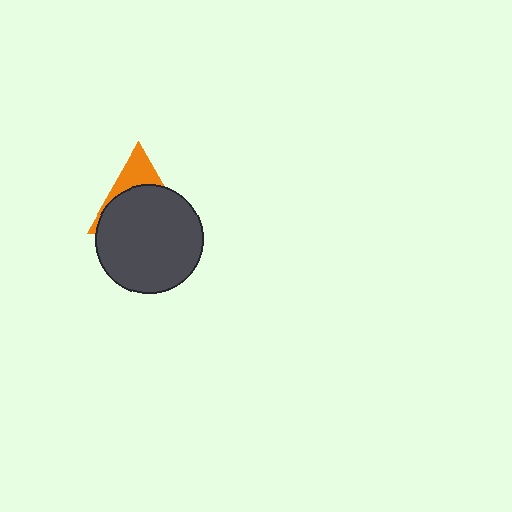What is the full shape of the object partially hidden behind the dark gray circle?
The partially hidden object is an orange triangle.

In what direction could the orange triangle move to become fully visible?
The orange triangle could move up. That would shift it out from behind the dark gray circle entirely.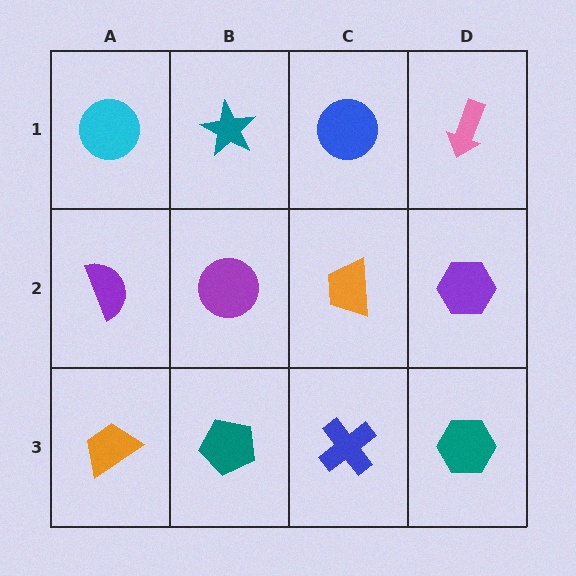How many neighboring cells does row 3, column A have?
2.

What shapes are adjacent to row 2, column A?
A cyan circle (row 1, column A), an orange trapezoid (row 3, column A), a purple circle (row 2, column B).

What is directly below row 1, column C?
An orange trapezoid.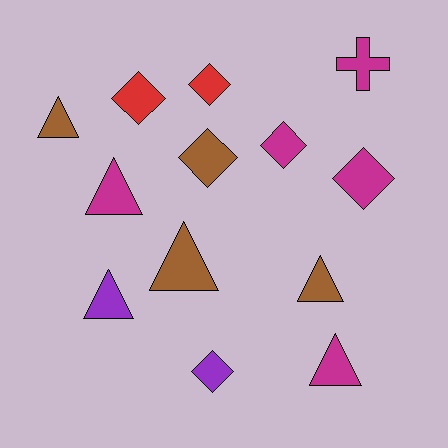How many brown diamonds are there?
There is 1 brown diamond.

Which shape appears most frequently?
Diamond, with 6 objects.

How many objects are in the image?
There are 13 objects.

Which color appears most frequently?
Magenta, with 5 objects.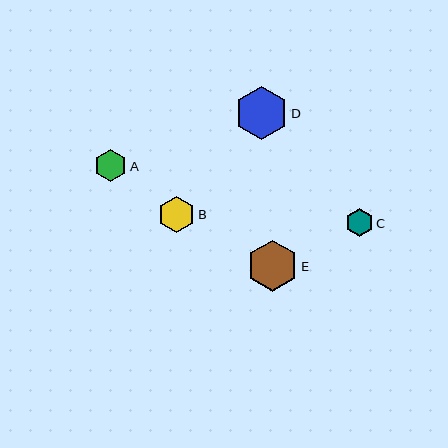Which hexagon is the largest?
Hexagon D is the largest with a size of approximately 53 pixels.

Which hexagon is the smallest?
Hexagon C is the smallest with a size of approximately 28 pixels.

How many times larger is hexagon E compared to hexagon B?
Hexagon E is approximately 1.4 times the size of hexagon B.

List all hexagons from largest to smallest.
From largest to smallest: D, E, B, A, C.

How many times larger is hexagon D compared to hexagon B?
Hexagon D is approximately 1.5 times the size of hexagon B.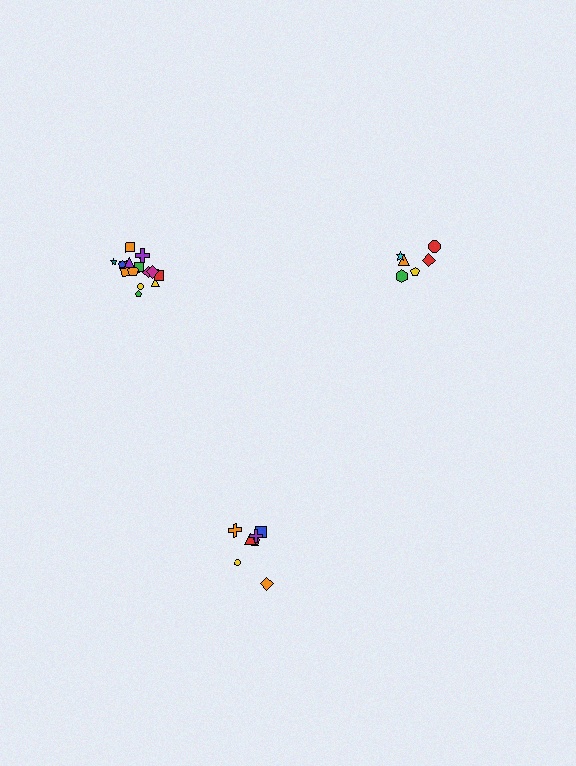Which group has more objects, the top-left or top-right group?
The top-left group.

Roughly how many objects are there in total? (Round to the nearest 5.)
Roughly 30 objects in total.